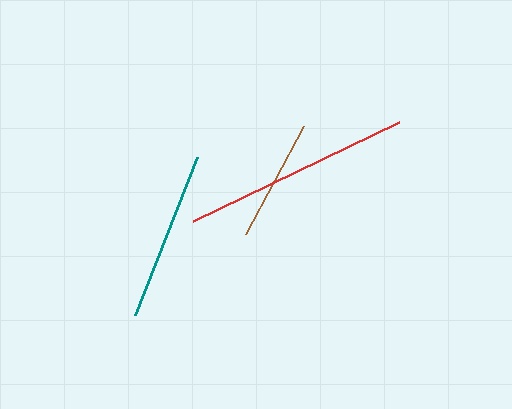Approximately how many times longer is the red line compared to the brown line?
The red line is approximately 1.9 times the length of the brown line.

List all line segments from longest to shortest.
From longest to shortest: red, teal, brown.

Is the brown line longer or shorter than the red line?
The red line is longer than the brown line.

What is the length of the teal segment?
The teal segment is approximately 169 pixels long.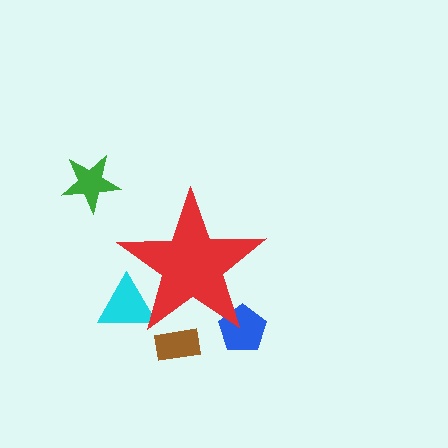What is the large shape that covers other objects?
A red star.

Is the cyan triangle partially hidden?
Yes, the cyan triangle is partially hidden behind the red star.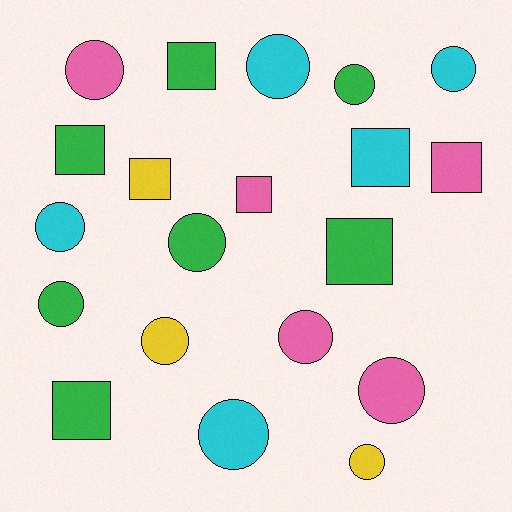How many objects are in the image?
There are 20 objects.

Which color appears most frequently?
Green, with 7 objects.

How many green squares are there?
There are 4 green squares.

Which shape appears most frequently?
Circle, with 12 objects.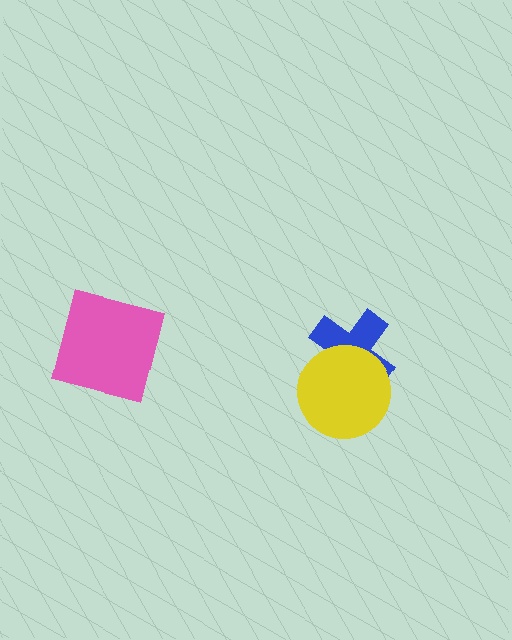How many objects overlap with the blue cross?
1 object overlaps with the blue cross.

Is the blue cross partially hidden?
Yes, it is partially covered by another shape.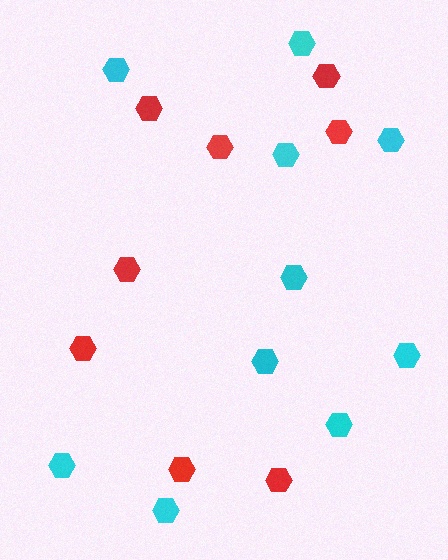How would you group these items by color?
There are 2 groups: one group of red hexagons (8) and one group of cyan hexagons (10).